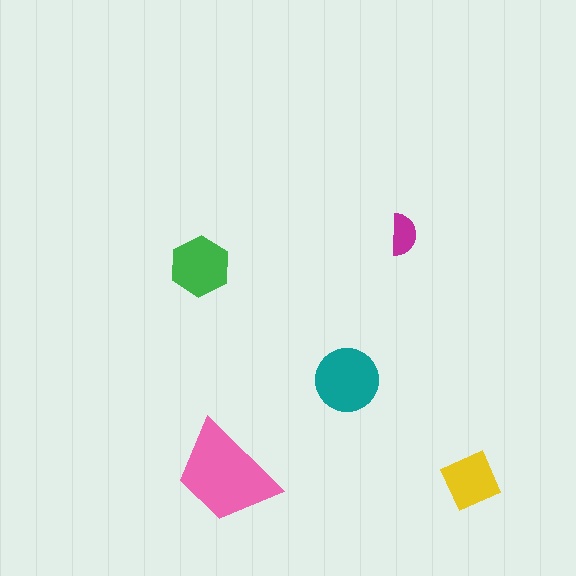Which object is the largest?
The pink trapezoid.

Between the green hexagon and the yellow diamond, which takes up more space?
The green hexagon.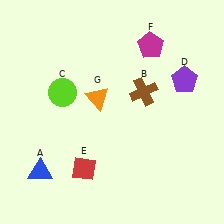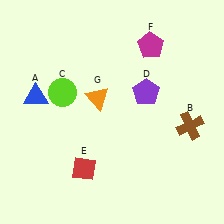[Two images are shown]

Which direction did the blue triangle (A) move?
The blue triangle (A) moved up.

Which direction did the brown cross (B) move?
The brown cross (B) moved right.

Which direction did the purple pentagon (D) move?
The purple pentagon (D) moved left.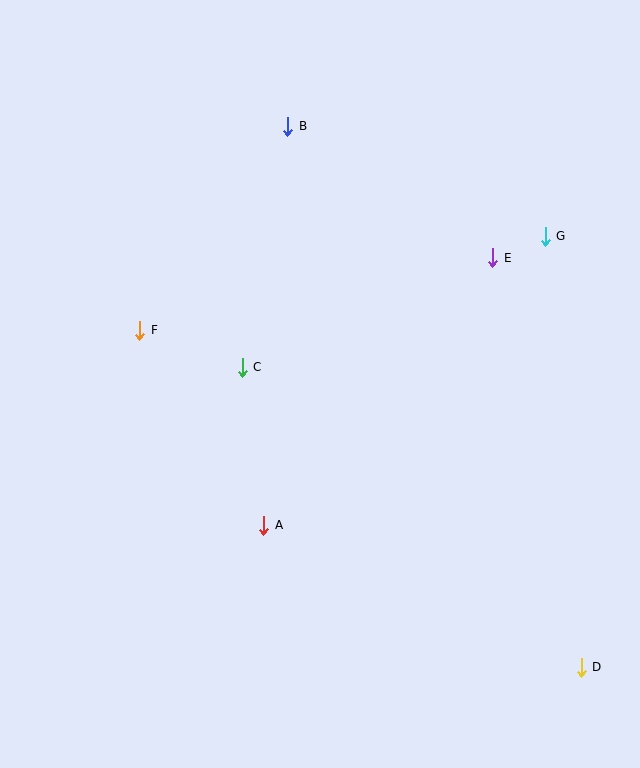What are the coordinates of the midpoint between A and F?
The midpoint between A and F is at (202, 428).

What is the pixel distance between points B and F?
The distance between B and F is 252 pixels.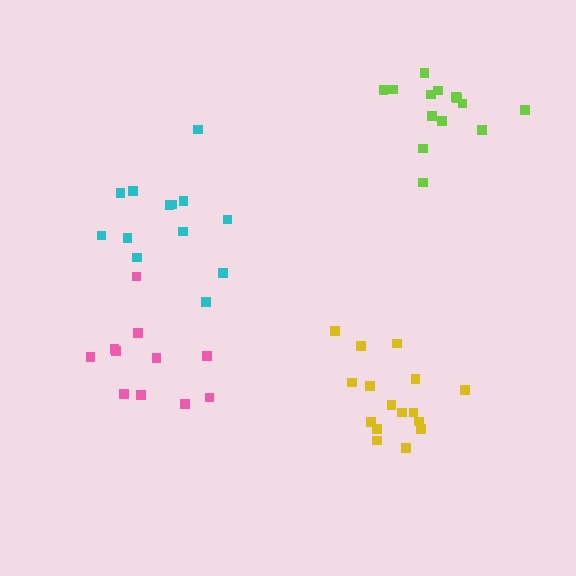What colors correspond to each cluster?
The clusters are colored: yellow, pink, cyan, lime.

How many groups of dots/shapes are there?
There are 4 groups.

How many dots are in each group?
Group 1: 16 dots, Group 2: 11 dots, Group 3: 13 dots, Group 4: 14 dots (54 total).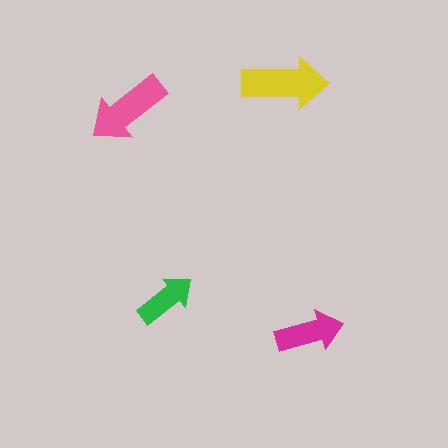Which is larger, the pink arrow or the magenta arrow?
The pink one.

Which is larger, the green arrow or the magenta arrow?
The magenta one.